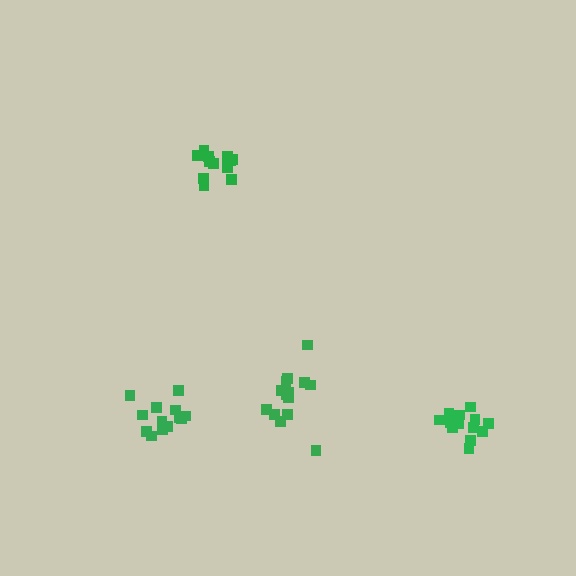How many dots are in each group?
Group 1: 14 dots, Group 2: 16 dots, Group 3: 13 dots, Group 4: 13 dots (56 total).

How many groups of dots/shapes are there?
There are 4 groups.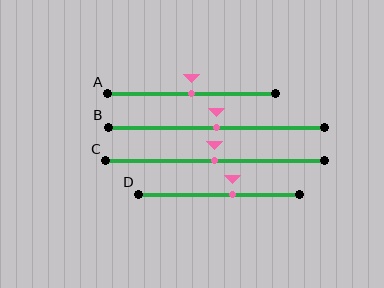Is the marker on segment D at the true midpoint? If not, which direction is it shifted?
No, the marker on segment D is shifted to the right by about 8% of the segment length.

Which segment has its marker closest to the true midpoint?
Segment A has its marker closest to the true midpoint.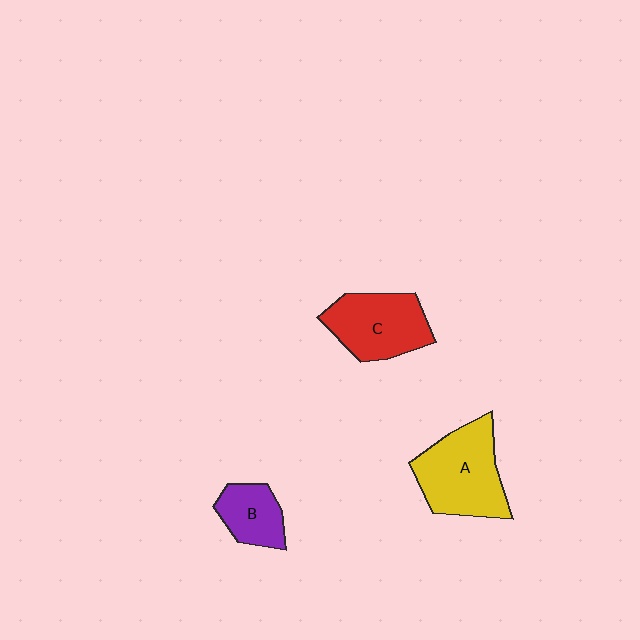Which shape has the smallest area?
Shape B (purple).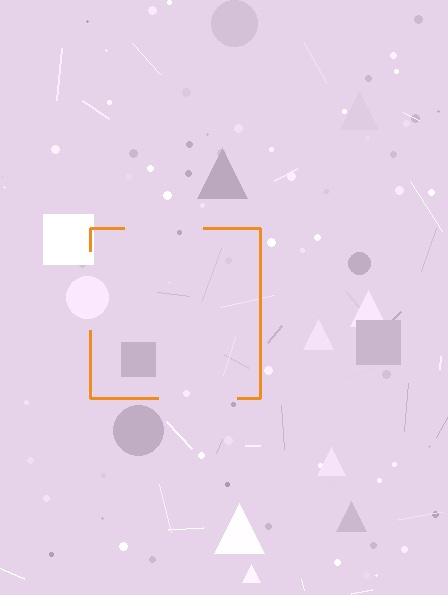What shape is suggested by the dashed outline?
The dashed outline suggests a square.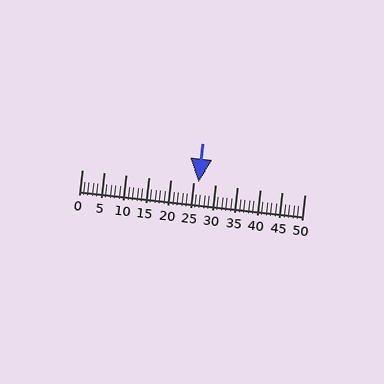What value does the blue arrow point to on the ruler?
The blue arrow points to approximately 26.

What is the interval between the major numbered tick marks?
The major tick marks are spaced 5 units apart.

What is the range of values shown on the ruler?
The ruler shows values from 0 to 50.